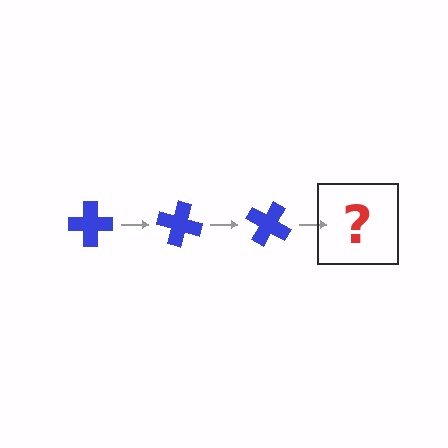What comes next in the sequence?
The next element should be a blue cross rotated 45 degrees.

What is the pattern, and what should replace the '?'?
The pattern is that the cross rotates 15 degrees each step. The '?' should be a blue cross rotated 45 degrees.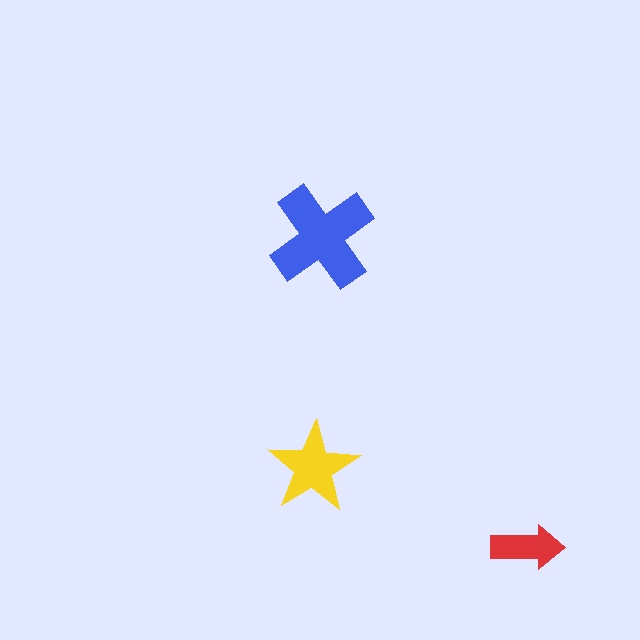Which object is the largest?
The blue cross.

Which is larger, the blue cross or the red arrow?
The blue cross.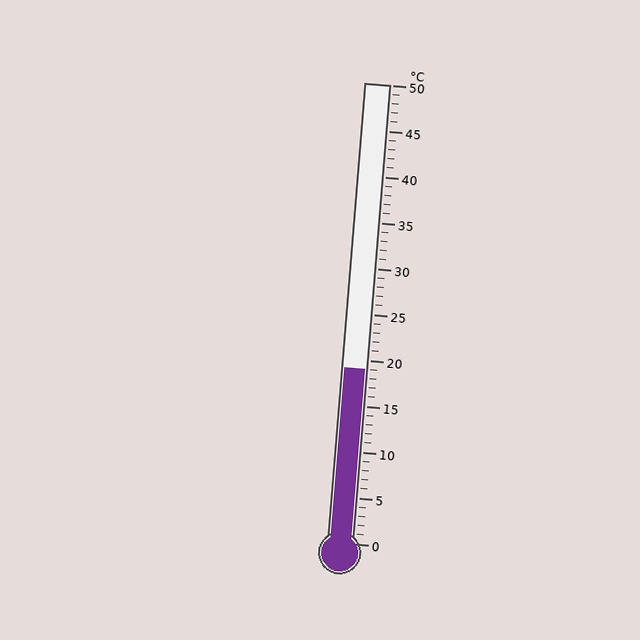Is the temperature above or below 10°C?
The temperature is above 10°C.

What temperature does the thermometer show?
The thermometer shows approximately 19°C.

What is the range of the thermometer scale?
The thermometer scale ranges from 0°C to 50°C.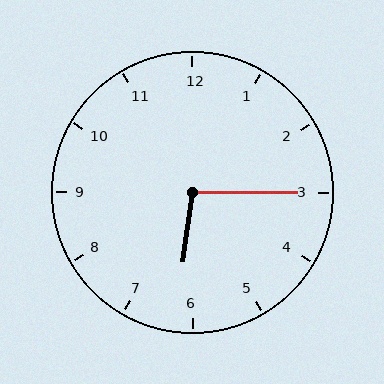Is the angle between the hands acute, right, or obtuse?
It is obtuse.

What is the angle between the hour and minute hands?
Approximately 98 degrees.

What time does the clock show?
6:15.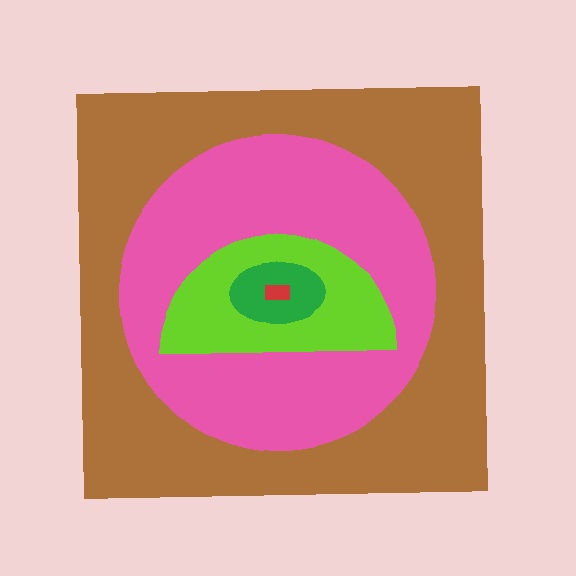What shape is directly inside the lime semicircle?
The green ellipse.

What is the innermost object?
The red rectangle.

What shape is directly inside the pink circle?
The lime semicircle.